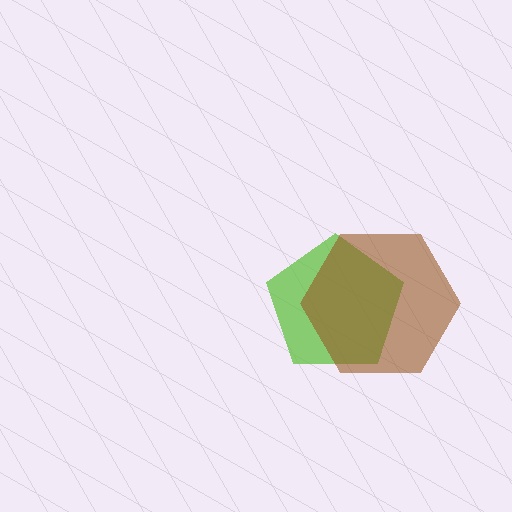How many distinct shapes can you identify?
There are 2 distinct shapes: a lime pentagon, a brown hexagon.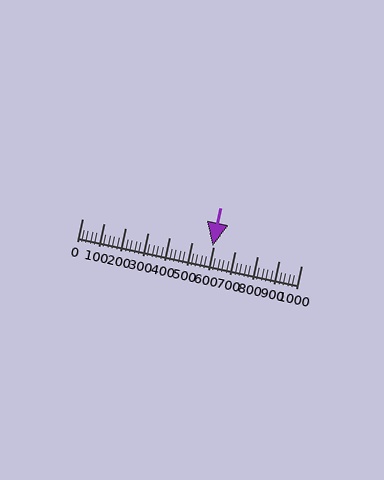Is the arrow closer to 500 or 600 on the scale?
The arrow is closer to 600.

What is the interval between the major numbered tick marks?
The major tick marks are spaced 100 units apart.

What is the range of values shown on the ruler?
The ruler shows values from 0 to 1000.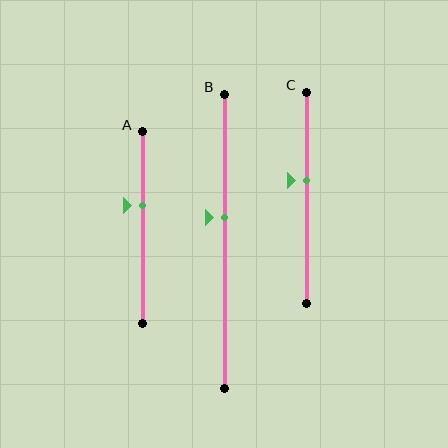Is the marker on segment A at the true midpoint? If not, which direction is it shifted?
No, the marker on segment A is shifted upward by about 12% of the segment length.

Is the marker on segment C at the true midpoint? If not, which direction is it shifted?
No, the marker on segment C is shifted upward by about 8% of the segment length.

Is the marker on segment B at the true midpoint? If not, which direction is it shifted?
No, the marker on segment B is shifted upward by about 8% of the segment length.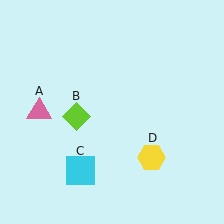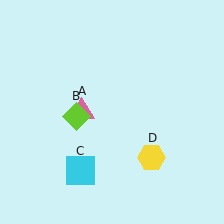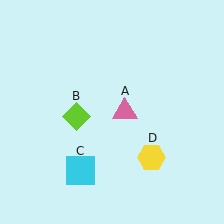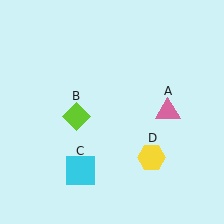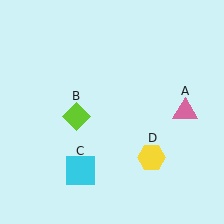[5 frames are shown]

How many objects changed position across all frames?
1 object changed position: pink triangle (object A).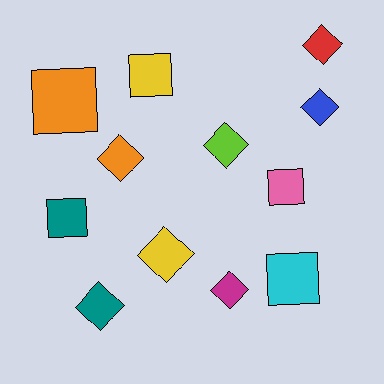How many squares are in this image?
There are 5 squares.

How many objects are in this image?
There are 12 objects.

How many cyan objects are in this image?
There is 1 cyan object.